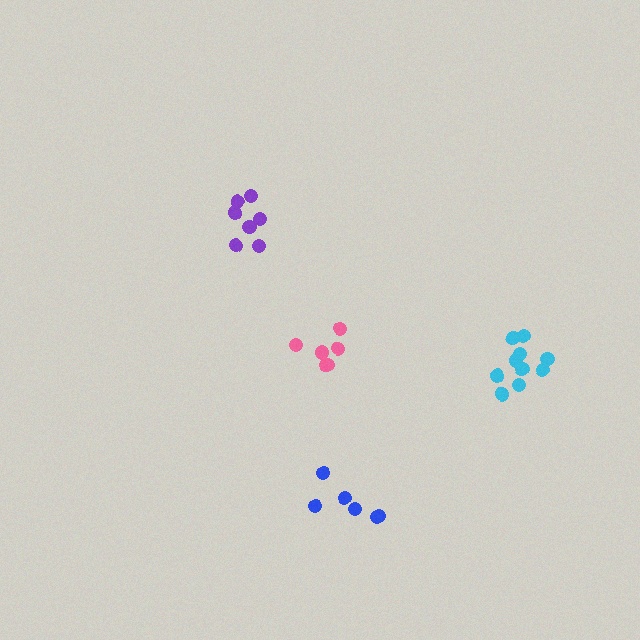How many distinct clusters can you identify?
There are 4 distinct clusters.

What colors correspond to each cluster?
The clusters are colored: blue, purple, pink, cyan.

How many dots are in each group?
Group 1: 6 dots, Group 2: 7 dots, Group 3: 6 dots, Group 4: 10 dots (29 total).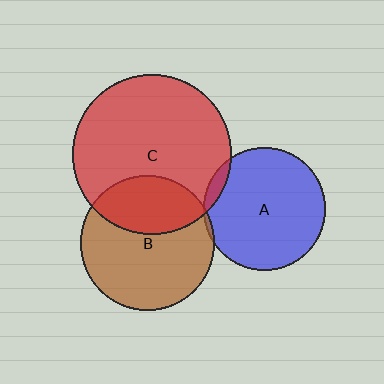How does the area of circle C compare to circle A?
Approximately 1.7 times.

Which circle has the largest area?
Circle C (red).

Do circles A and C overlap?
Yes.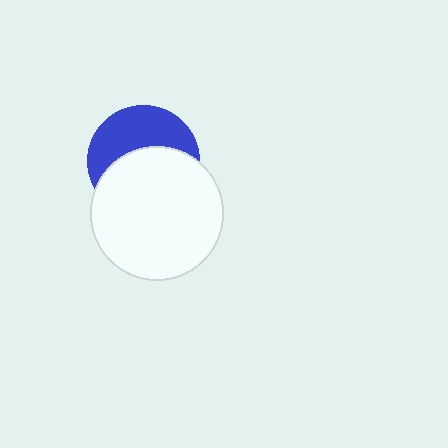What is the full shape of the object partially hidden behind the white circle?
The partially hidden object is a blue circle.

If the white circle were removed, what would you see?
You would see the complete blue circle.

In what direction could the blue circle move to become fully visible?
The blue circle could move up. That would shift it out from behind the white circle entirely.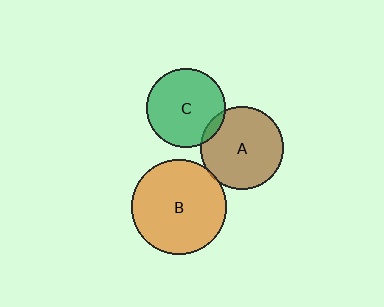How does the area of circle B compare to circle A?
Approximately 1.3 times.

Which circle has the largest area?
Circle B (orange).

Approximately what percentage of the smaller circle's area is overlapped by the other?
Approximately 5%.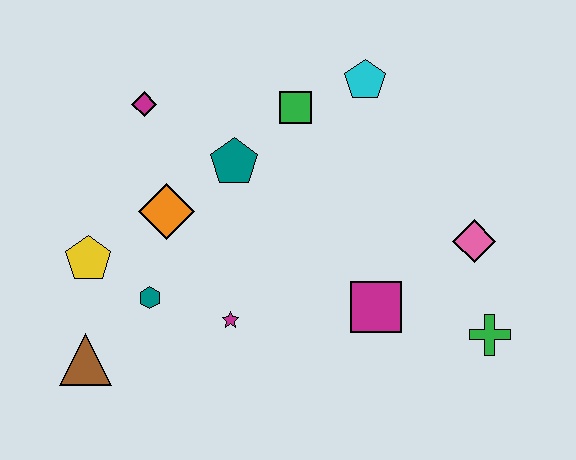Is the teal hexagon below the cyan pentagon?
Yes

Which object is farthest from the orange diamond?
The green cross is farthest from the orange diamond.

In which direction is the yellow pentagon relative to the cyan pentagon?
The yellow pentagon is to the left of the cyan pentagon.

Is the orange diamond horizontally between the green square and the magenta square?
No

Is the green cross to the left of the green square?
No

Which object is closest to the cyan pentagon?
The green square is closest to the cyan pentagon.